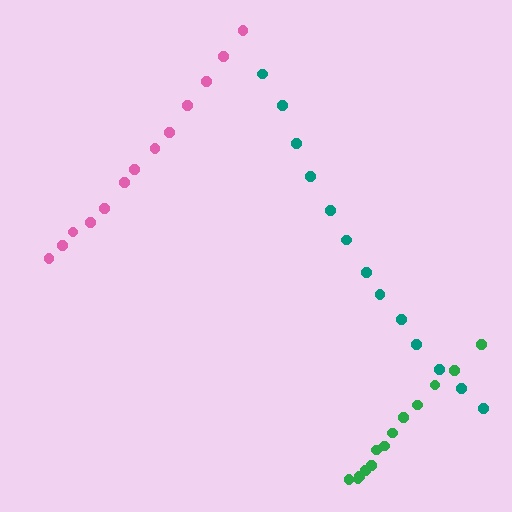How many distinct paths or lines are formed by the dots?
There are 3 distinct paths.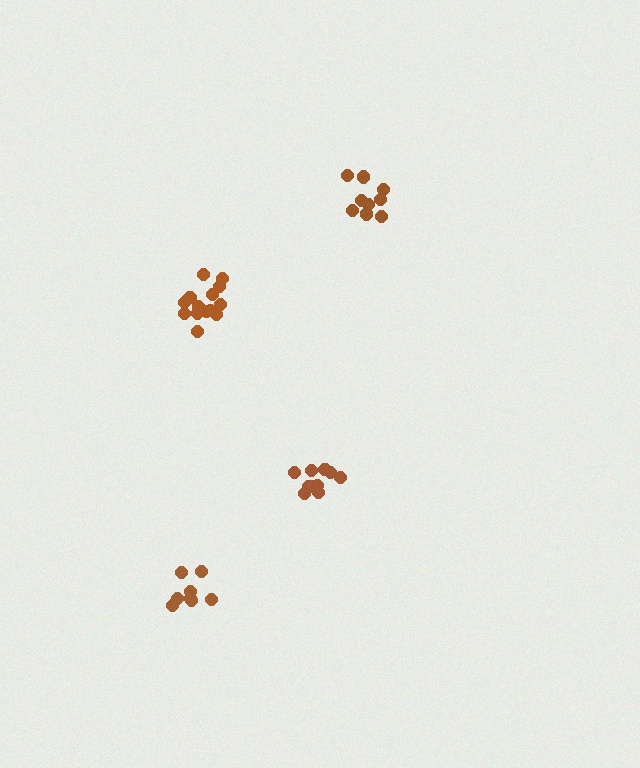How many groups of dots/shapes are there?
There are 4 groups.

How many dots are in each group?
Group 1: 11 dots, Group 2: 8 dots, Group 3: 14 dots, Group 4: 9 dots (42 total).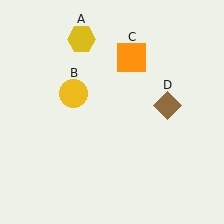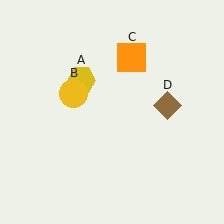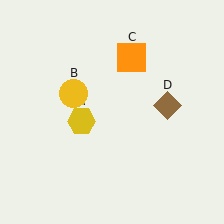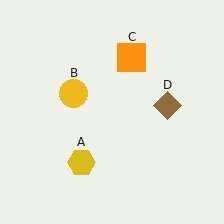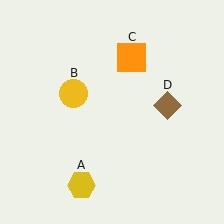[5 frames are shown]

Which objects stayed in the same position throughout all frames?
Yellow circle (object B) and orange square (object C) and brown diamond (object D) remained stationary.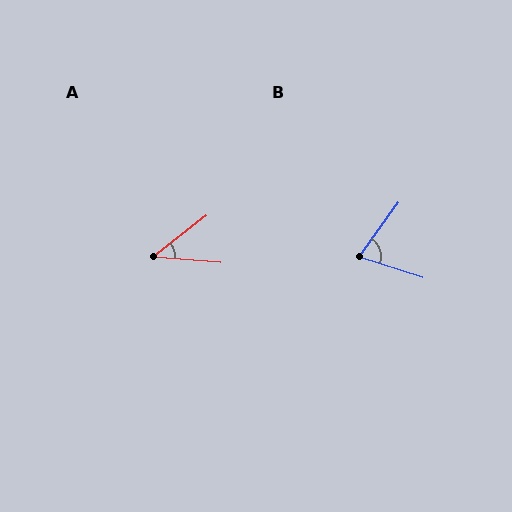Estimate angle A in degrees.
Approximately 43 degrees.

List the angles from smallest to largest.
A (43°), B (72°).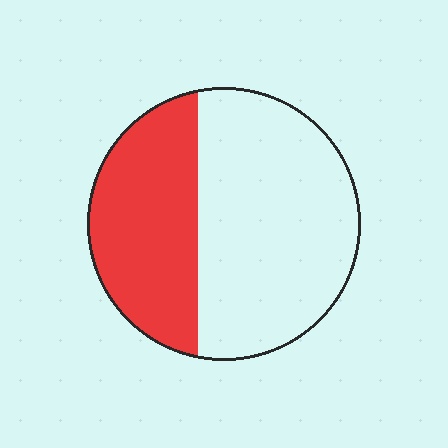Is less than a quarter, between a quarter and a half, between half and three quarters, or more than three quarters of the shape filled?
Between a quarter and a half.